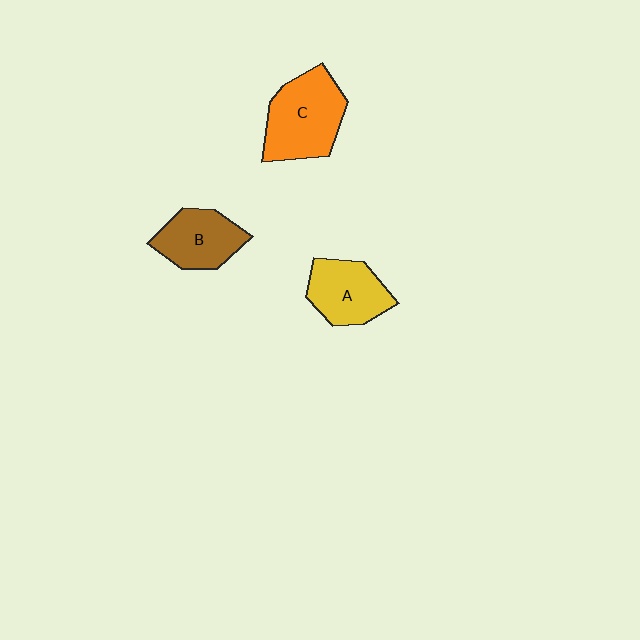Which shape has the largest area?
Shape C (orange).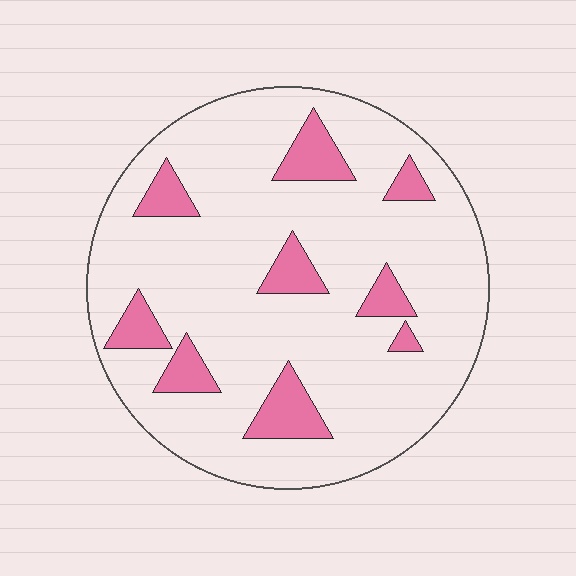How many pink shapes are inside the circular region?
9.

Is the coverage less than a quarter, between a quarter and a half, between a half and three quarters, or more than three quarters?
Less than a quarter.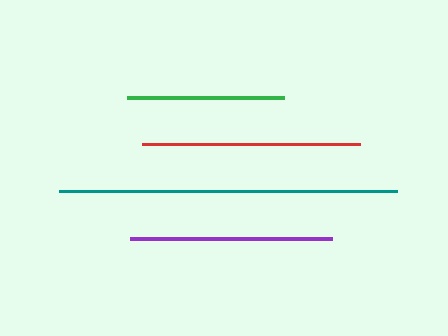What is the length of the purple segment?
The purple segment is approximately 201 pixels long.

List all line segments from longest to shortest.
From longest to shortest: teal, red, purple, green.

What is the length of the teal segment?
The teal segment is approximately 338 pixels long.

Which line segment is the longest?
The teal line is the longest at approximately 338 pixels.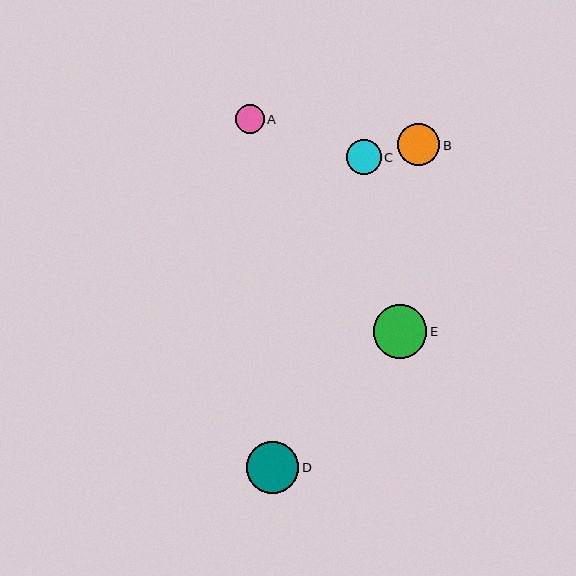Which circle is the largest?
Circle E is the largest with a size of approximately 54 pixels.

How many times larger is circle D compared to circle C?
Circle D is approximately 1.5 times the size of circle C.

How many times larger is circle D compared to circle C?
Circle D is approximately 1.5 times the size of circle C.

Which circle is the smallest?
Circle A is the smallest with a size of approximately 29 pixels.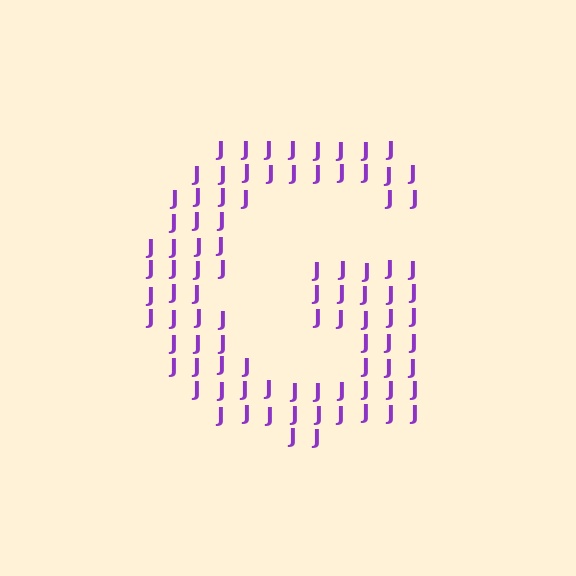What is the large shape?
The large shape is the letter G.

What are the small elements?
The small elements are letter J's.